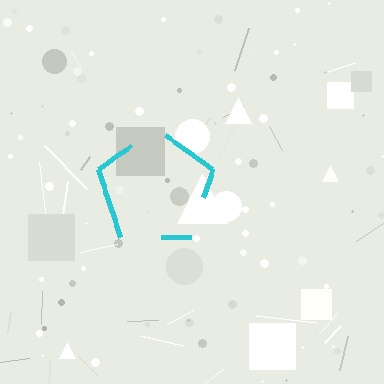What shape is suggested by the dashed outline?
The dashed outline suggests a pentagon.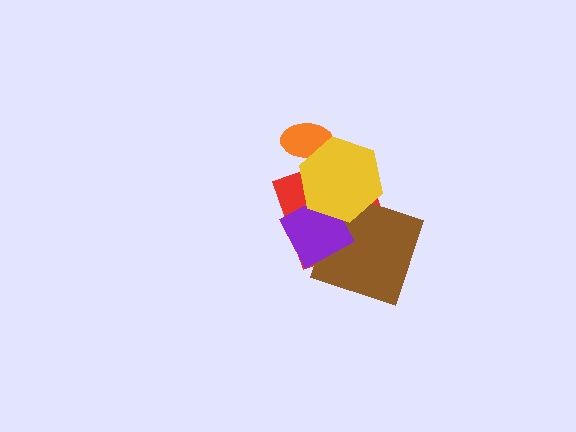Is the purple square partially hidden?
Yes, it is partially covered by another shape.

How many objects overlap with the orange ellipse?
1 object overlaps with the orange ellipse.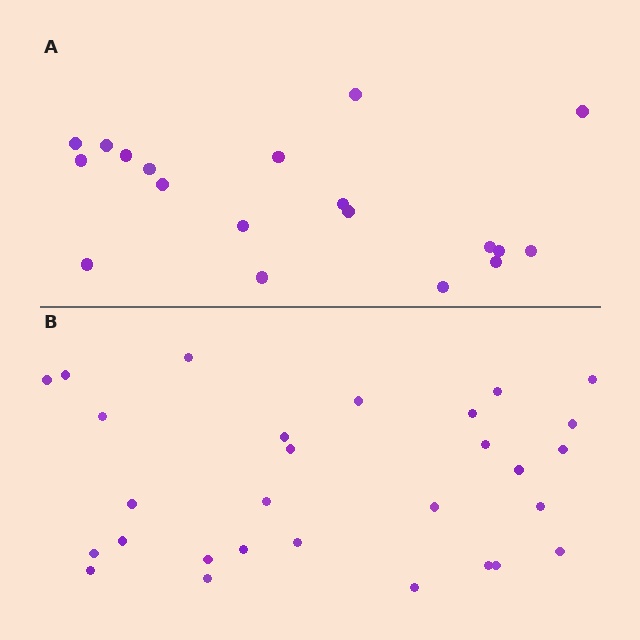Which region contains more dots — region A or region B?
Region B (the bottom region) has more dots.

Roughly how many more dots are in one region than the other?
Region B has roughly 10 or so more dots than region A.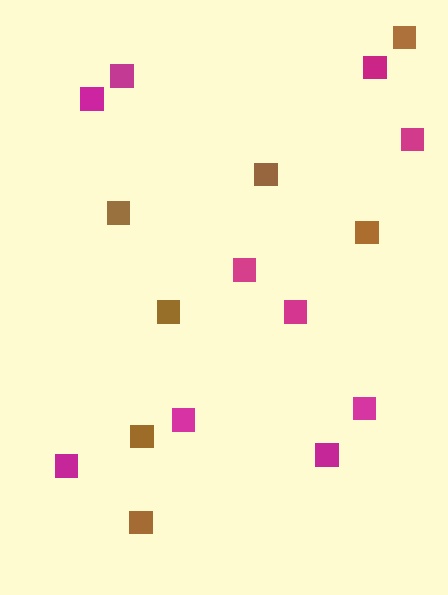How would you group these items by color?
There are 2 groups: one group of magenta squares (10) and one group of brown squares (7).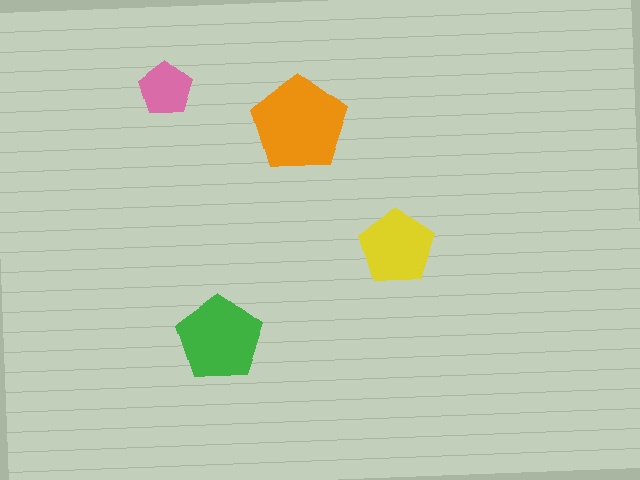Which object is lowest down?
The green pentagon is bottommost.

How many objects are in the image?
There are 4 objects in the image.